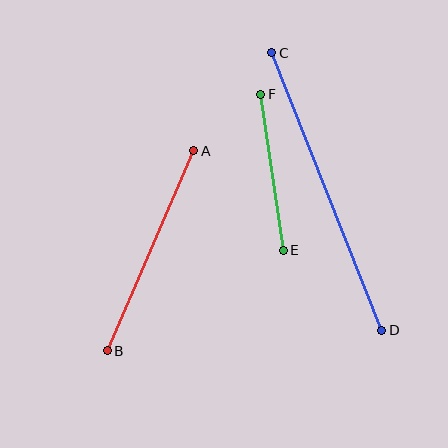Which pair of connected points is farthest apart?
Points C and D are farthest apart.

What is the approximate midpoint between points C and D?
The midpoint is at approximately (327, 192) pixels.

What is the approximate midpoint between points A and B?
The midpoint is at approximately (150, 251) pixels.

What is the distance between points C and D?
The distance is approximately 299 pixels.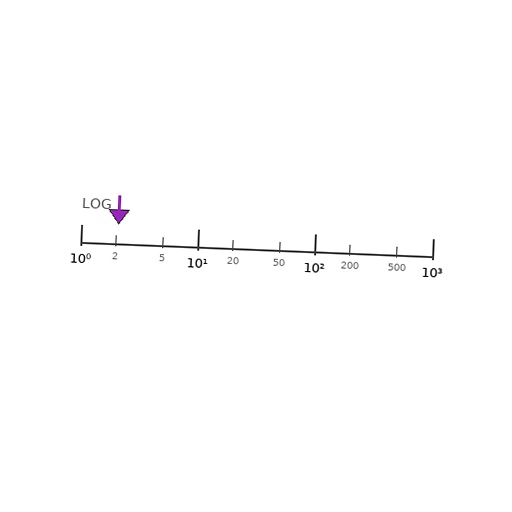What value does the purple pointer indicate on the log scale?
The pointer indicates approximately 2.1.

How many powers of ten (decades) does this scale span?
The scale spans 3 decades, from 1 to 1000.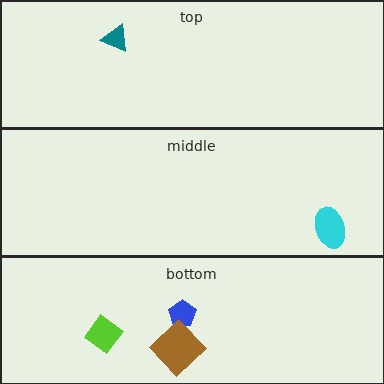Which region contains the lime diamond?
The bottom region.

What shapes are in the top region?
The teal triangle.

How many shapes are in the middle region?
1.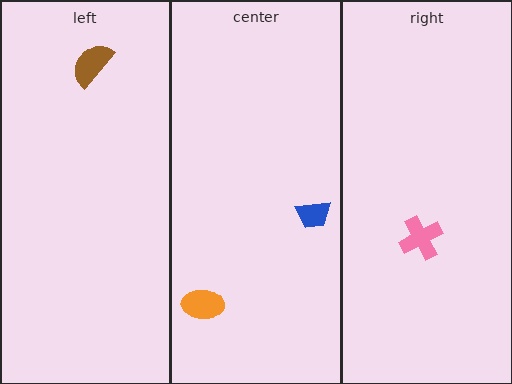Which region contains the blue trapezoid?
The center region.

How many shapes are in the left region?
1.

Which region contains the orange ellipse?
The center region.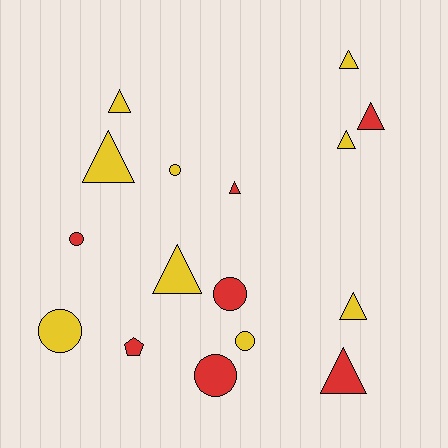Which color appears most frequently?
Yellow, with 9 objects.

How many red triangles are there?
There are 3 red triangles.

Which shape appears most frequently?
Triangle, with 9 objects.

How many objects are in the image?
There are 16 objects.